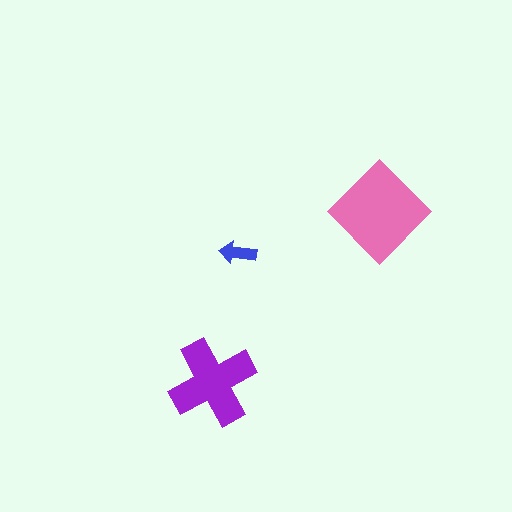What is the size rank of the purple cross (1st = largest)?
2nd.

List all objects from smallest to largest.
The blue arrow, the purple cross, the pink diamond.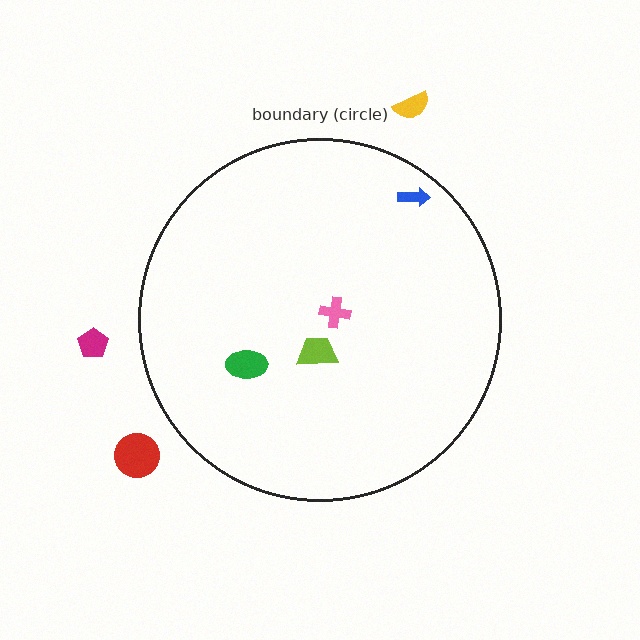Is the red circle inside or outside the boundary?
Outside.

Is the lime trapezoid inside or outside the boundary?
Inside.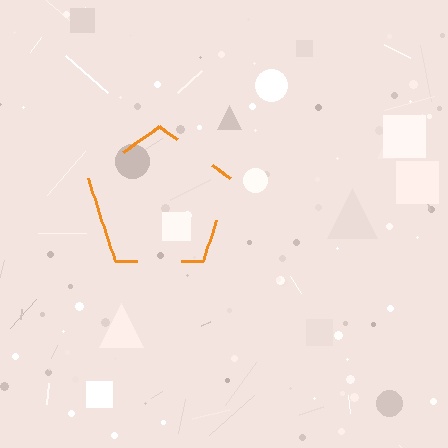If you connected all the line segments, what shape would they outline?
They would outline a pentagon.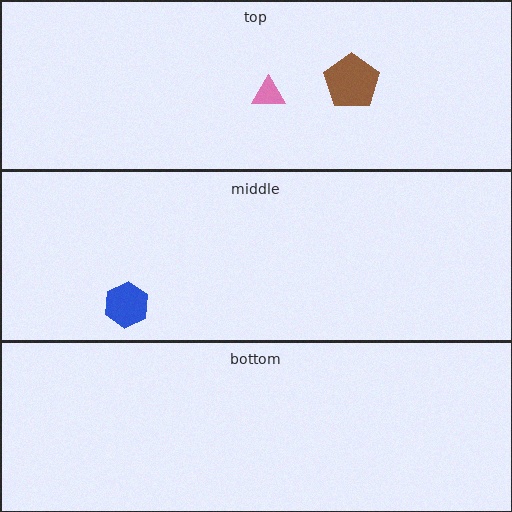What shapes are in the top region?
The brown pentagon, the pink triangle.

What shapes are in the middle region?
The blue hexagon.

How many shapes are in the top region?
2.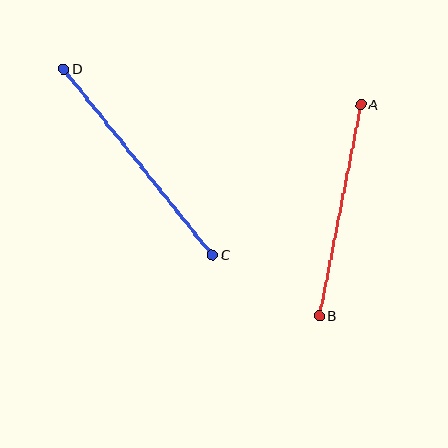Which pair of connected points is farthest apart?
Points C and D are farthest apart.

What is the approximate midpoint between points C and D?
The midpoint is at approximately (138, 162) pixels.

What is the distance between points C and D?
The distance is approximately 238 pixels.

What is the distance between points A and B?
The distance is approximately 216 pixels.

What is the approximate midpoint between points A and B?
The midpoint is at approximately (340, 210) pixels.